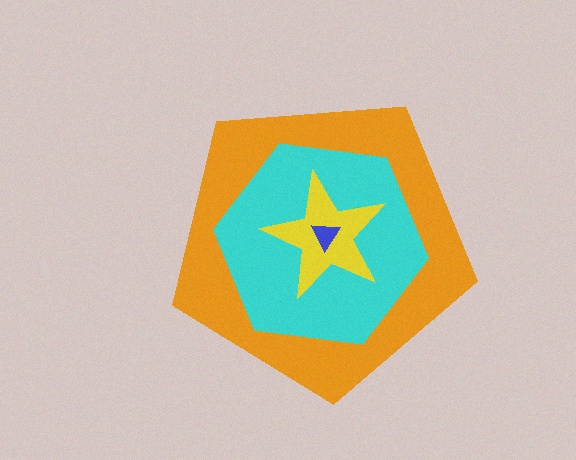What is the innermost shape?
The blue triangle.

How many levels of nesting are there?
4.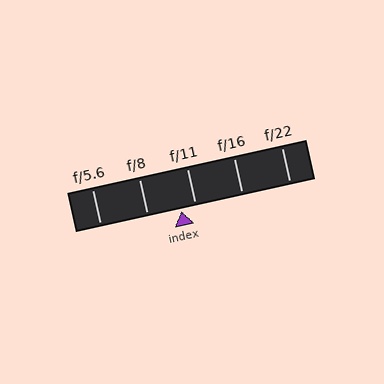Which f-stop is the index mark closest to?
The index mark is closest to f/11.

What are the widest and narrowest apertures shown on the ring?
The widest aperture shown is f/5.6 and the narrowest is f/22.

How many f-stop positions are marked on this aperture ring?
There are 5 f-stop positions marked.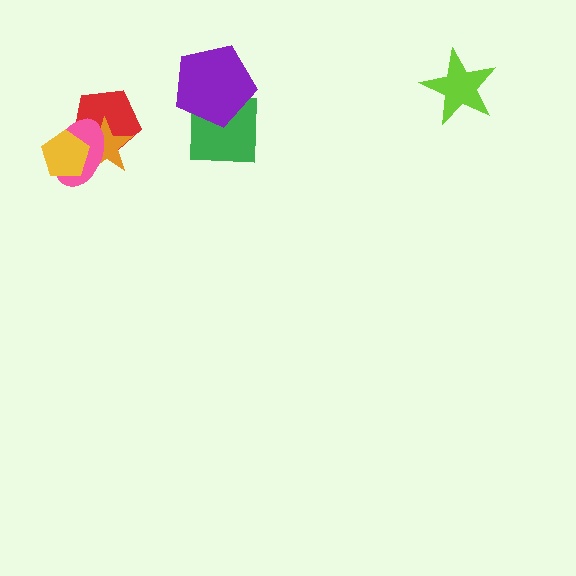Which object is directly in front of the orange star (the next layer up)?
The pink ellipse is directly in front of the orange star.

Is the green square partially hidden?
Yes, it is partially covered by another shape.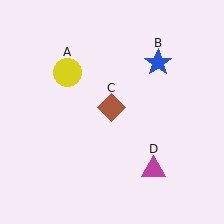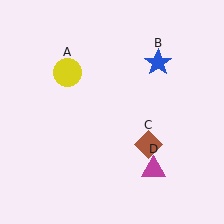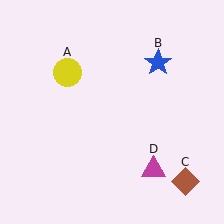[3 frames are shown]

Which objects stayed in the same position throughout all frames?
Yellow circle (object A) and blue star (object B) and magenta triangle (object D) remained stationary.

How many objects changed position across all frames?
1 object changed position: brown diamond (object C).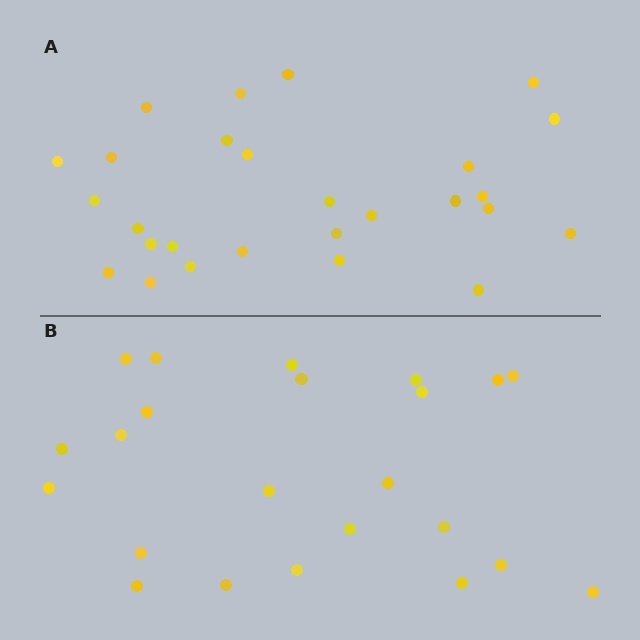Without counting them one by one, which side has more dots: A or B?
Region A (the top region) has more dots.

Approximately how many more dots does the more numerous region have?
Region A has about 4 more dots than region B.